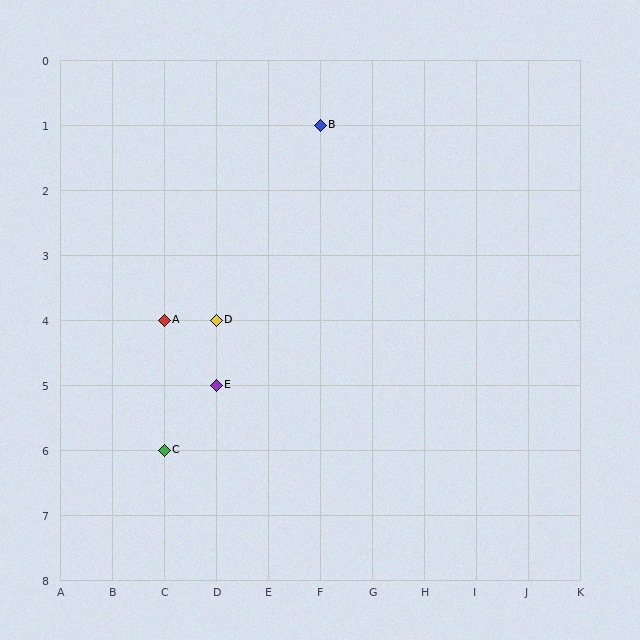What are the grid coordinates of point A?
Point A is at grid coordinates (C, 4).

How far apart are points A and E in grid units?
Points A and E are 1 column and 1 row apart (about 1.4 grid units diagonally).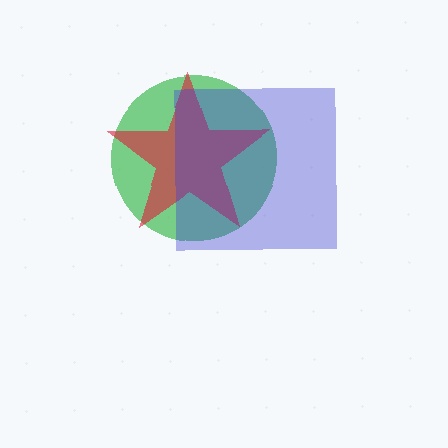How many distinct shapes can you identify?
There are 3 distinct shapes: a green circle, a red star, a blue square.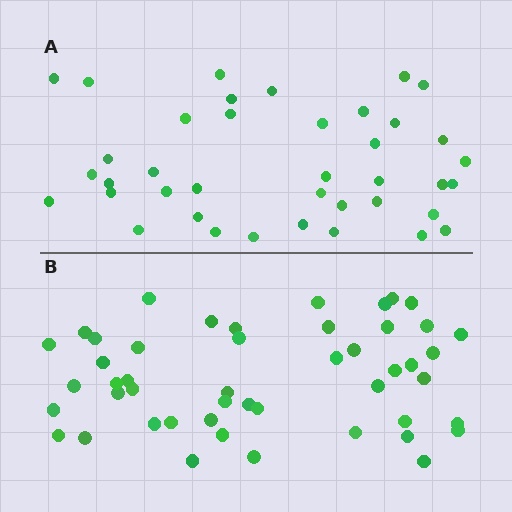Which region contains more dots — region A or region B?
Region B (the bottom region) has more dots.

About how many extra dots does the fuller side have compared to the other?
Region B has roughly 8 or so more dots than region A.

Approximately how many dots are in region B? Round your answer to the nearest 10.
About 50 dots. (The exact count is 48, which rounds to 50.)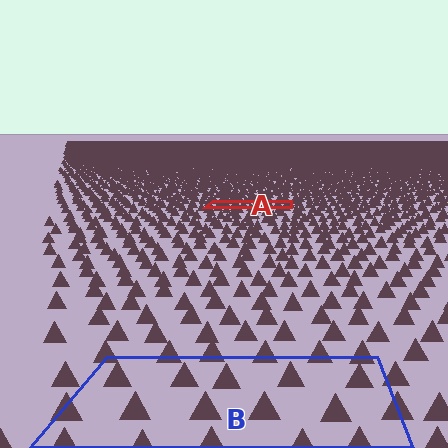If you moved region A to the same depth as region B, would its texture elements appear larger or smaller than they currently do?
They would appear larger. At a closer depth, the same texture elements are projected at a bigger on-screen size.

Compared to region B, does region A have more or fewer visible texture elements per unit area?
Region A has more texture elements per unit area — they are packed more densely because it is farther away.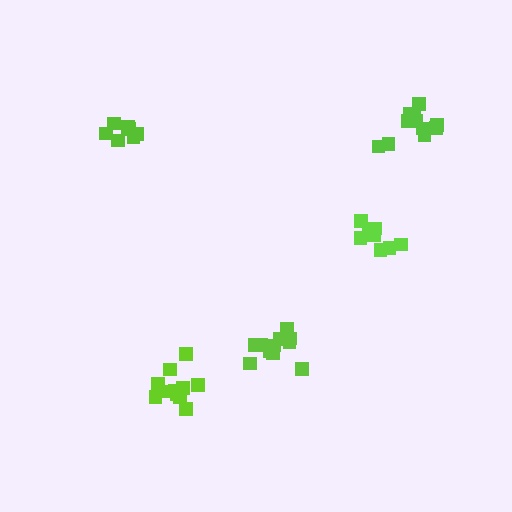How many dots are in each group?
Group 1: 11 dots, Group 2: 11 dots, Group 3: 7 dots, Group 4: 9 dots, Group 5: 12 dots (50 total).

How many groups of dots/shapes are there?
There are 5 groups.